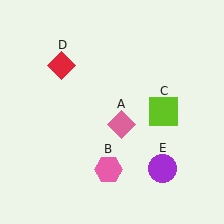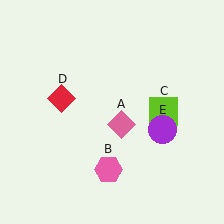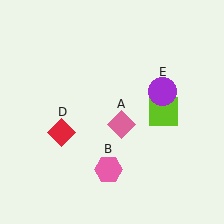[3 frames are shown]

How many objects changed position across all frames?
2 objects changed position: red diamond (object D), purple circle (object E).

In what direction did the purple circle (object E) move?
The purple circle (object E) moved up.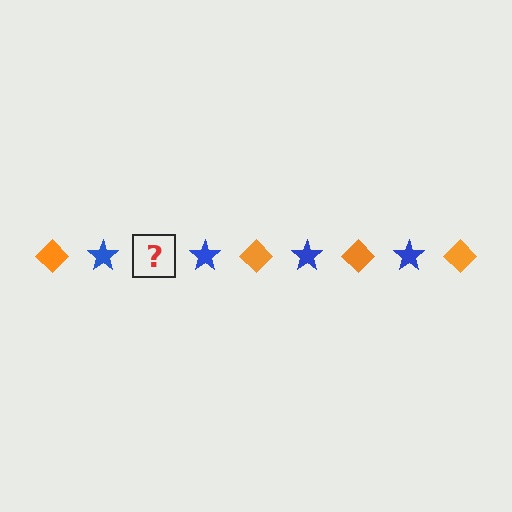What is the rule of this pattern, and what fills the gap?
The rule is that the pattern alternates between orange diamond and blue star. The gap should be filled with an orange diamond.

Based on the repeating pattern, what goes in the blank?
The blank should be an orange diamond.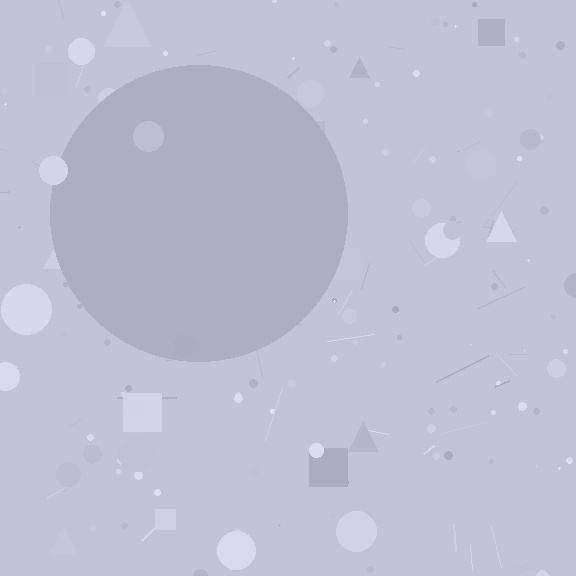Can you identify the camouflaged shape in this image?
The camouflaged shape is a circle.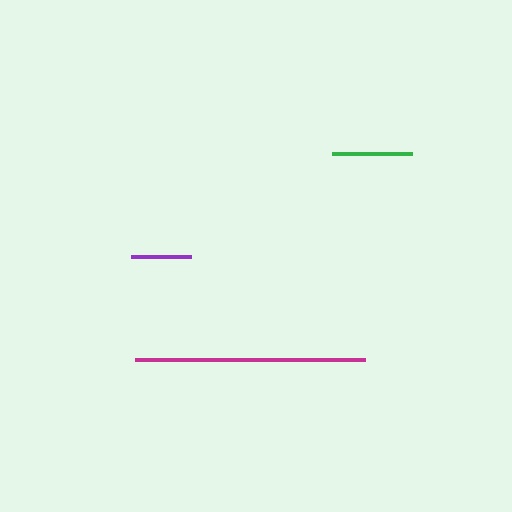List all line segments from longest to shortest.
From longest to shortest: magenta, green, purple.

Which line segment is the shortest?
The purple line is the shortest at approximately 60 pixels.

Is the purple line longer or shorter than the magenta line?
The magenta line is longer than the purple line.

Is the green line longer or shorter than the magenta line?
The magenta line is longer than the green line.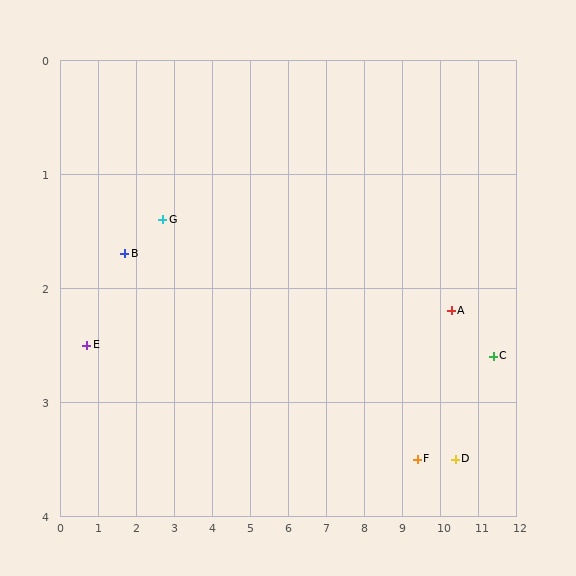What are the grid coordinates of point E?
Point E is at approximately (0.7, 2.5).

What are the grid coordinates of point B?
Point B is at approximately (1.7, 1.7).